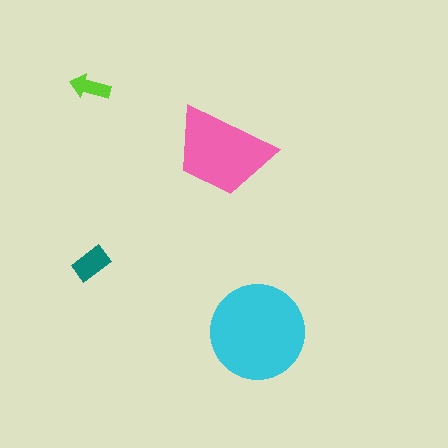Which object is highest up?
The lime arrow is topmost.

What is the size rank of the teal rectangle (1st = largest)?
3rd.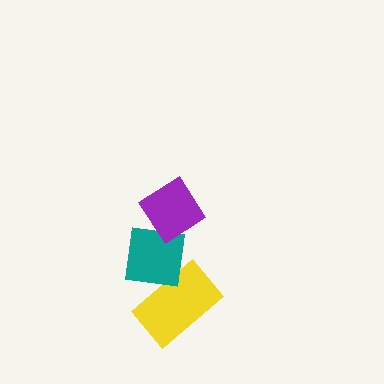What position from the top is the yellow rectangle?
The yellow rectangle is 3rd from the top.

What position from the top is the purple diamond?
The purple diamond is 1st from the top.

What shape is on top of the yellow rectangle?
The teal square is on top of the yellow rectangle.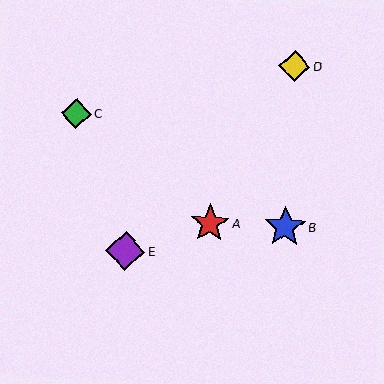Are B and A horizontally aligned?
Yes, both are at y≈227.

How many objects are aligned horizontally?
2 objects (A, B) are aligned horizontally.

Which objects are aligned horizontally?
Objects A, B are aligned horizontally.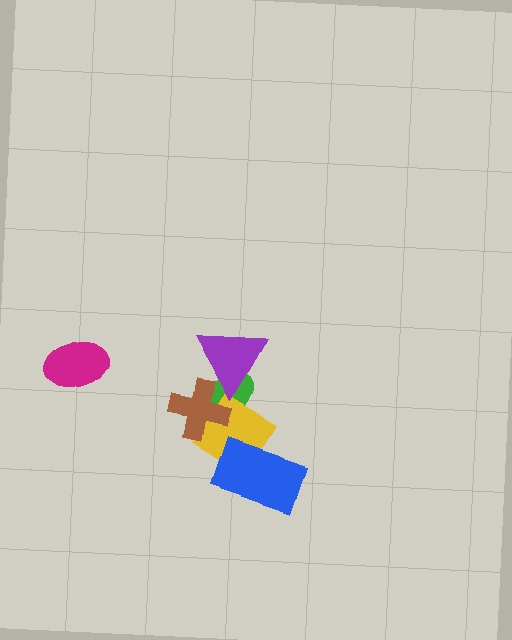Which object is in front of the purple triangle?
The brown cross is in front of the purple triangle.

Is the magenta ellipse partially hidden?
No, no other shape covers it.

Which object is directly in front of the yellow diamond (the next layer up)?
The blue rectangle is directly in front of the yellow diamond.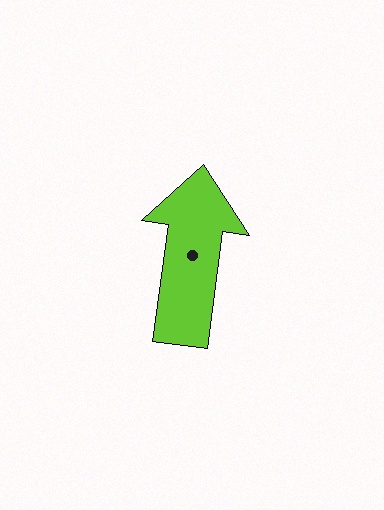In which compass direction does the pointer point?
North.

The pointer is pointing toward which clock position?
Roughly 12 o'clock.